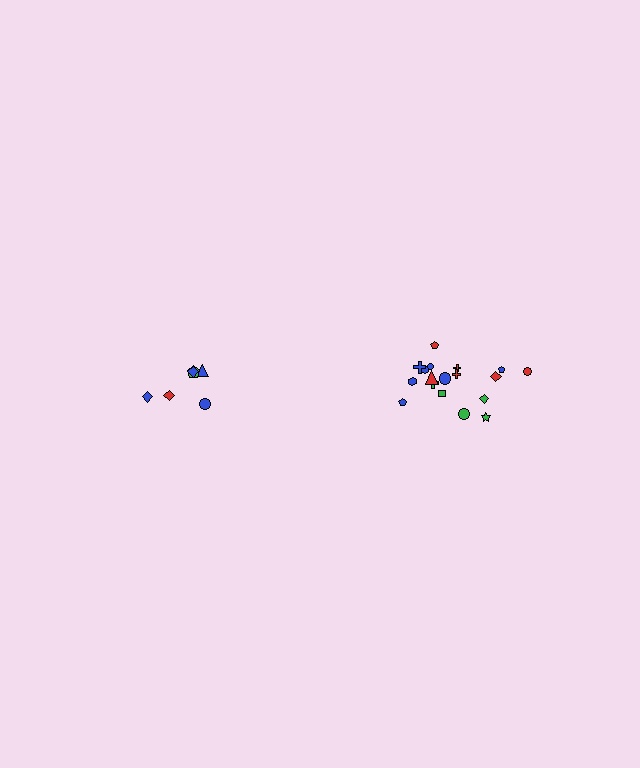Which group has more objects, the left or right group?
The right group.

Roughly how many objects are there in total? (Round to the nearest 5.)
Roughly 25 objects in total.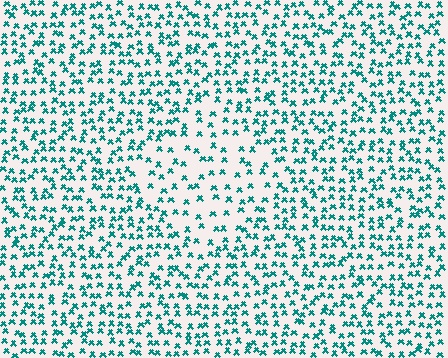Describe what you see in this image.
The image contains small teal elements arranged at two different densities. A diamond-shaped region is visible where the elements are less densely packed than the surrounding area.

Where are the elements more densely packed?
The elements are more densely packed outside the diamond boundary.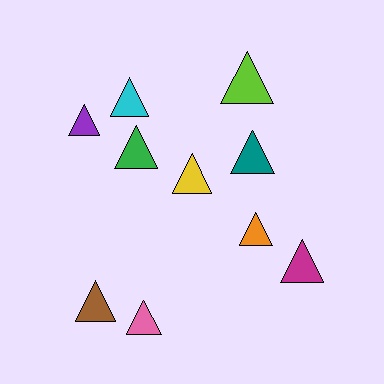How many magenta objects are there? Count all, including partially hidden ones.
There is 1 magenta object.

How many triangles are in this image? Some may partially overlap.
There are 10 triangles.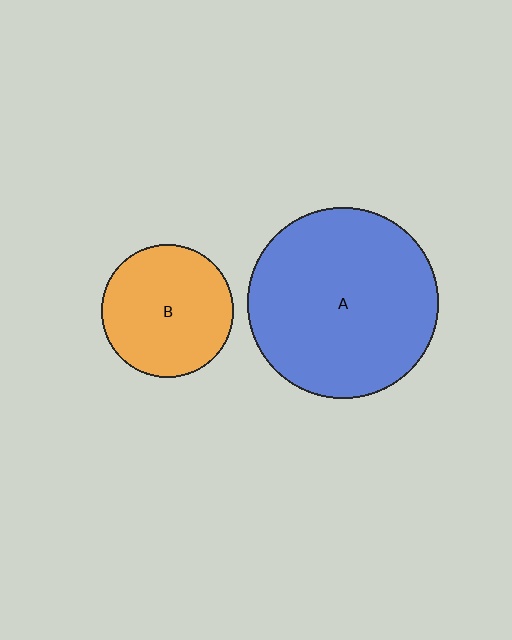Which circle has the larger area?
Circle A (blue).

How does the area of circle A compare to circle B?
Approximately 2.1 times.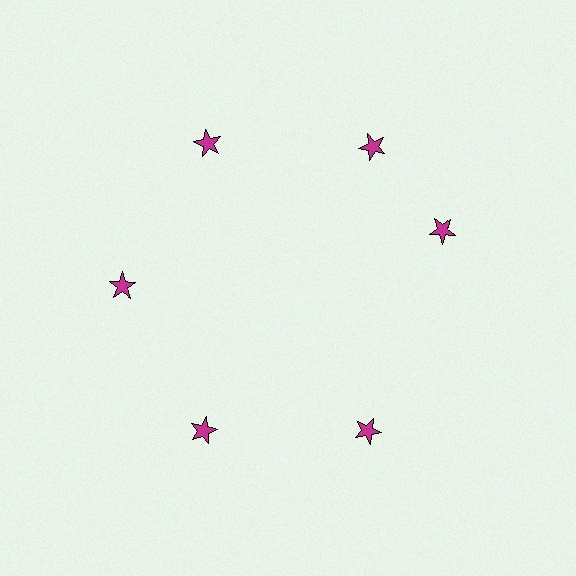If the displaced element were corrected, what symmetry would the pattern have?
It would have 6-fold rotational symmetry — the pattern would map onto itself every 60 degrees.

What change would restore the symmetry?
The symmetry would be restored by rotating it back into even spacing with its neighbors so that all 6 stars sit at equal angles and equal distance from the center.